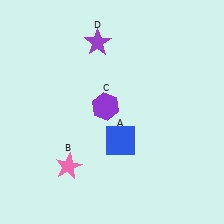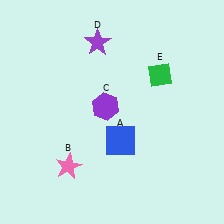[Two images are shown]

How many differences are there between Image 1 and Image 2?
There is 1 difference between the two images.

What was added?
A green diamond (E) was added in Image 2.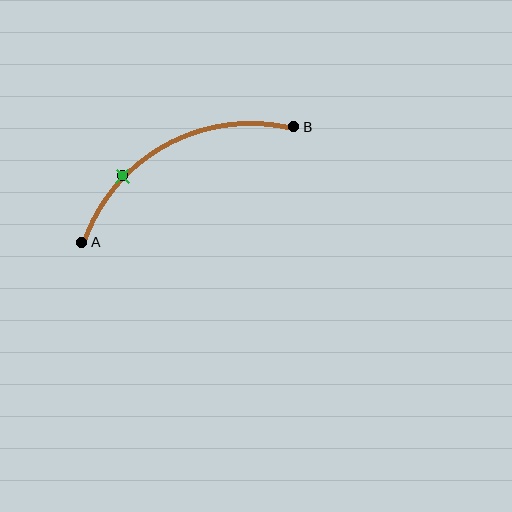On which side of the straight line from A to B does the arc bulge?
The arc bulges above the straight line connecting A and B.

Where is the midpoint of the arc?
The arc midpoint is the point on the curve farthest from the straight line joining A and B. It sits above that line.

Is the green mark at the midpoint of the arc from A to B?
No. The green mark lies on the arc but is closer to endpoint A. The arc midpoint would be at the point on the curve equidistant along the arc from both A and B.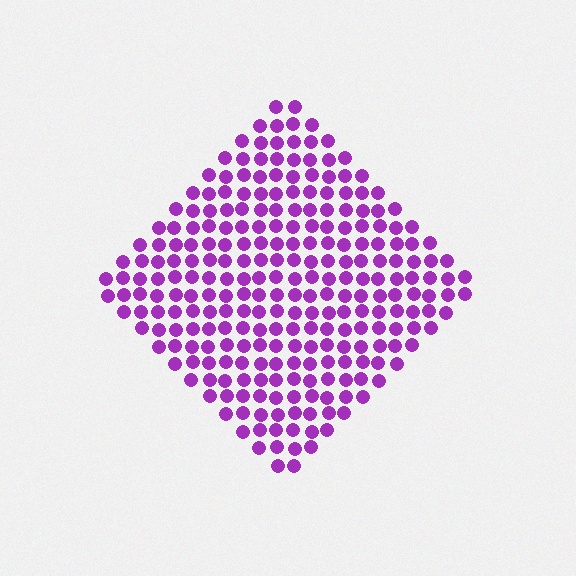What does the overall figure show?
The overall figure shows a diamond.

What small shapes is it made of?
It is made of small circles.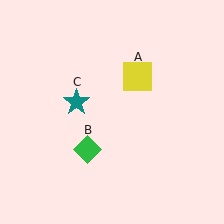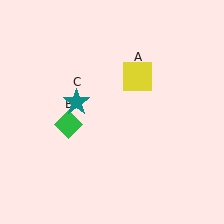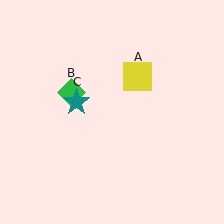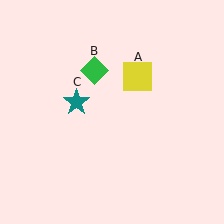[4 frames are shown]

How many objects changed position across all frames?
1 object changed position: green diamond (object B).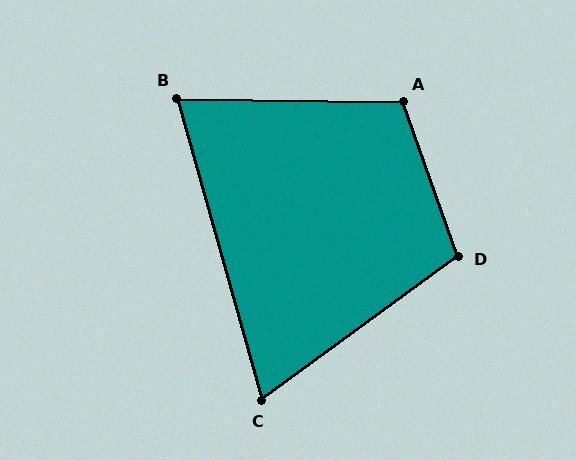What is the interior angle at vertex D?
Approximately 106 degrees (obtuse).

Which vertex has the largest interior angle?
A, at approximately 111 degrees.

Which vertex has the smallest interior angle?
C, at approximately 69 degrees.